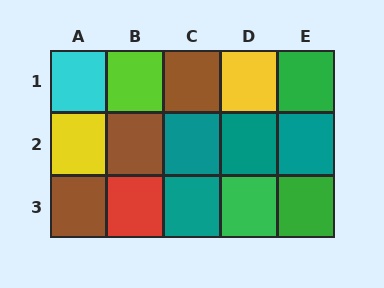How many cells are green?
3 cells are green.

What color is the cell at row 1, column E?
Green.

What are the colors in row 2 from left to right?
Yellow, brown, teal, teal, teal.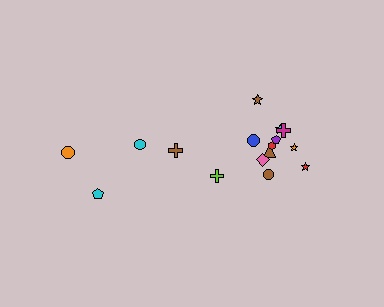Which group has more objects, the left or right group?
The right group.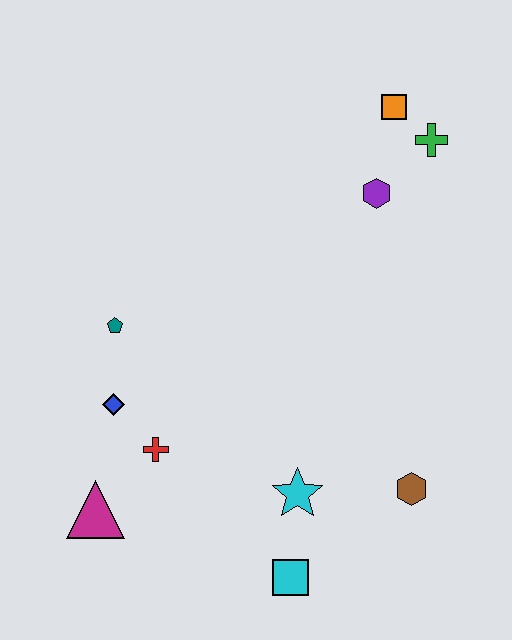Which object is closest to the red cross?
The blue diamond is closest to the red cross.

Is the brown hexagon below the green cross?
Yes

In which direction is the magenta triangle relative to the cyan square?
The magenta triangle is to the left of the cyan square.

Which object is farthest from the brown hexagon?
The orange square is farthest from the brown hexagon.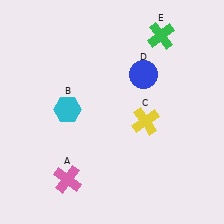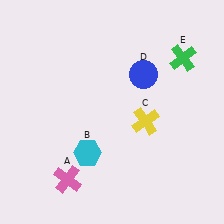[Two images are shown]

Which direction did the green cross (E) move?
The green cross (E) moved down.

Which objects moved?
The objects that moved are: the cyan hexagon (B), the green cross (E).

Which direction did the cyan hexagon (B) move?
The cyan hexagon (B) moved down.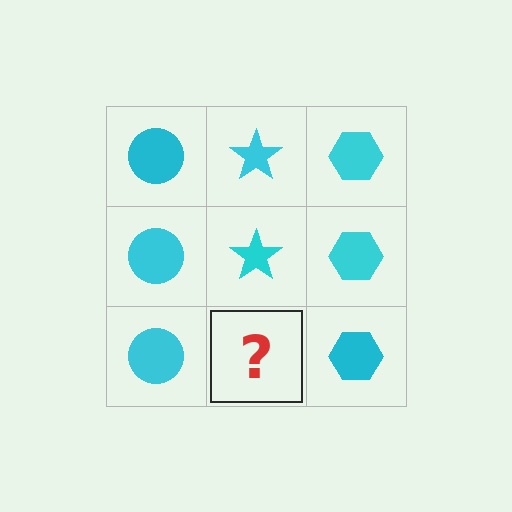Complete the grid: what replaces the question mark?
The question mark should be replaced with a cyan star.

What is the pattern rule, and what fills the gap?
The rule is that each column has a consistent shape. The gap should be filled with a cyan star.